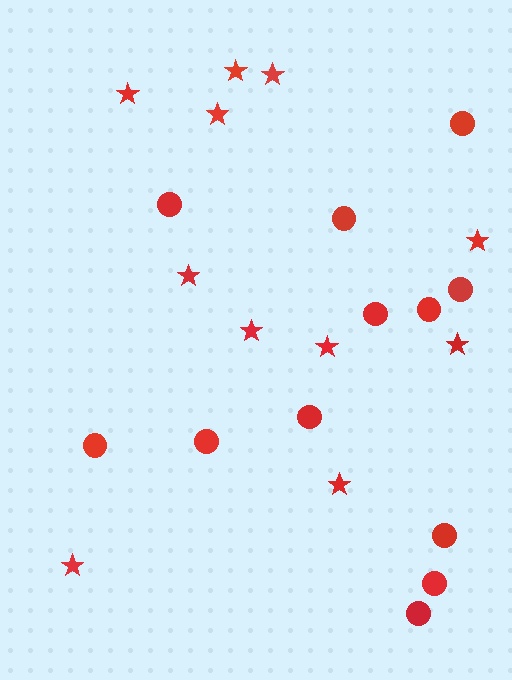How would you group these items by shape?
There are 2 groups: one group of circles (12) and one group of stars (11).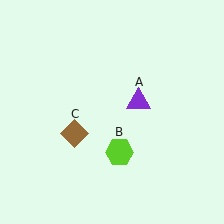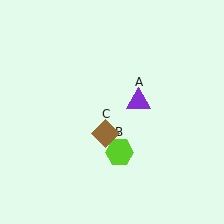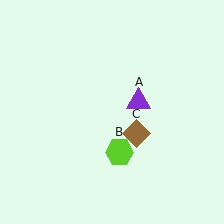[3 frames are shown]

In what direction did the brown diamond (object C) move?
The brown diamond (object C) moved right.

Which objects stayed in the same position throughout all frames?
Purple triangle (object A) and lime hexagon (object B) remained stationary.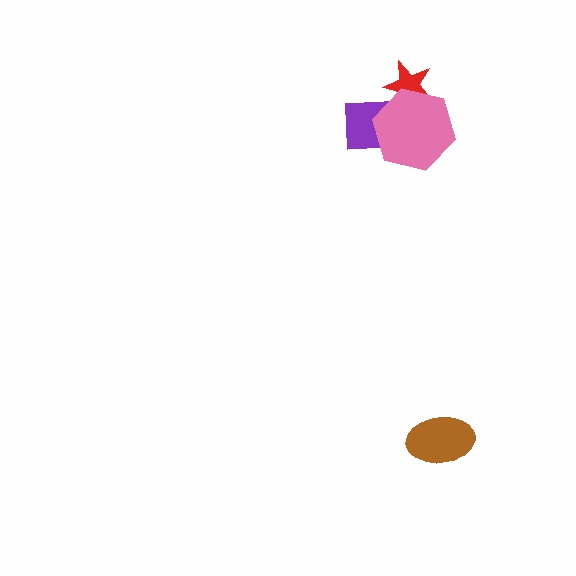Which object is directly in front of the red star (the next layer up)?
The purple rectangle is directly in front of the red star.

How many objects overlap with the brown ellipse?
0 objects overlap with the brown ellipse.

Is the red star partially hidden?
Yes, it is partially covered by another shape.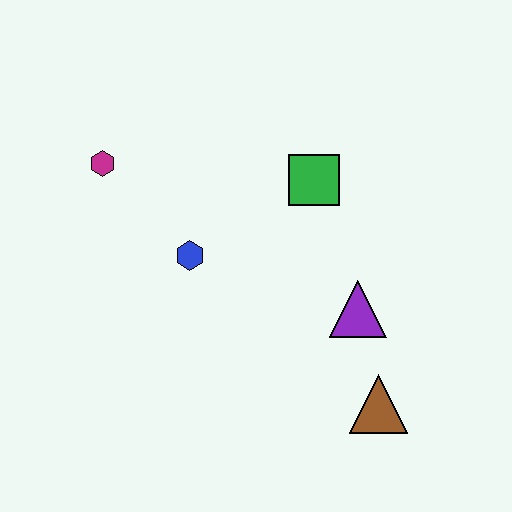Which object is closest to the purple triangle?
The brown triangle is closest to the purple triangle.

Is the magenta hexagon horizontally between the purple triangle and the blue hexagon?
No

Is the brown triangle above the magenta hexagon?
No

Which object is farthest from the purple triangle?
The magenta hexagon is farthest from the purple triangle.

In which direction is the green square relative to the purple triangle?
The green square is above the purple triangle.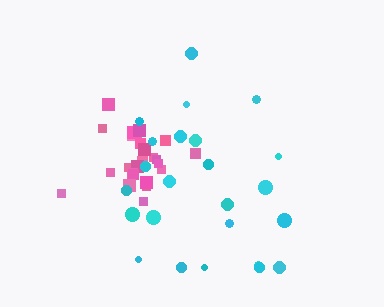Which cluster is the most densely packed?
Pink.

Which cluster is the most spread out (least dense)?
Cyan.